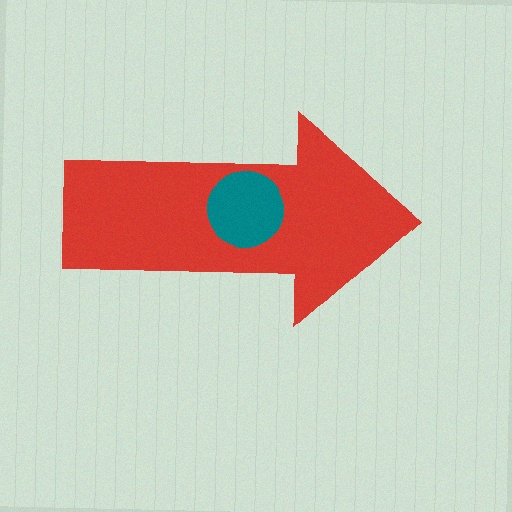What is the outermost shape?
The red arrow.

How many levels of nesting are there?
2.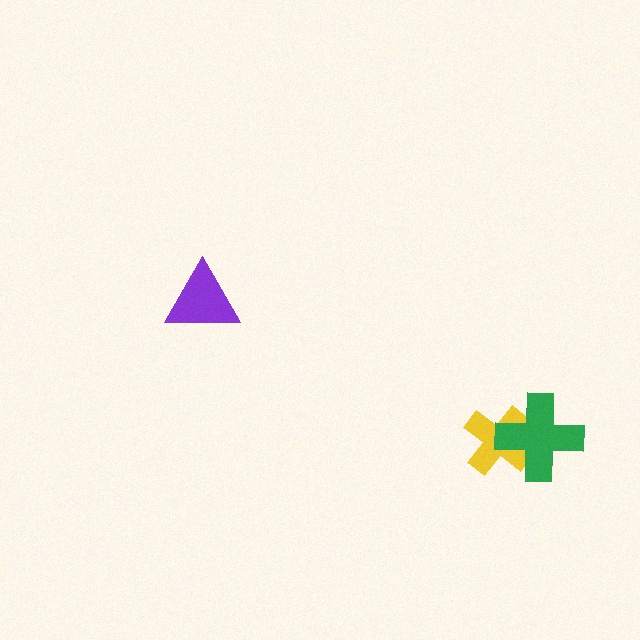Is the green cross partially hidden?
No, no other shape covers it.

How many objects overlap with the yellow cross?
1 object overlaps with the yellow cross.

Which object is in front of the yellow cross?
The green cross is in front of the yellow cross.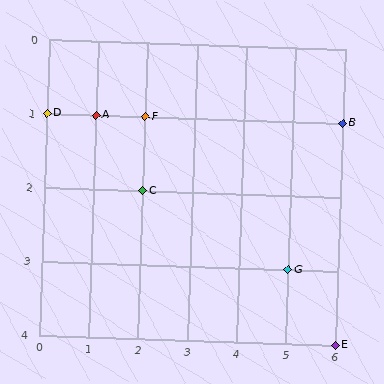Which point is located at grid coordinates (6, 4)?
Point E is at (6, 4).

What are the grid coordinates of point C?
Point C is at grid coordinates (2, 2).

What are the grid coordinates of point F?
Point F is at grid coordinates (2, 1).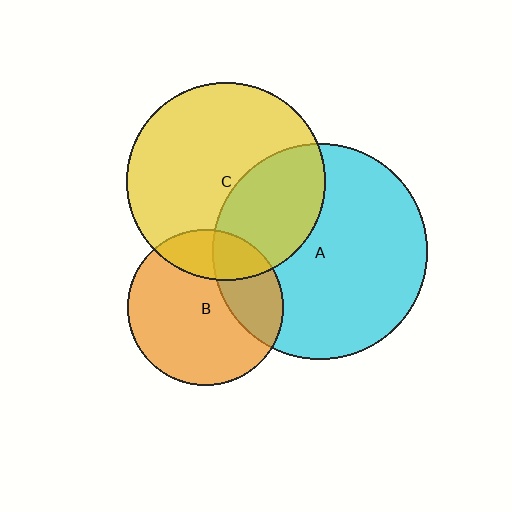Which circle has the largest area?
Circle A (cyan).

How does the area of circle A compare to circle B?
Approximately 1.9 times.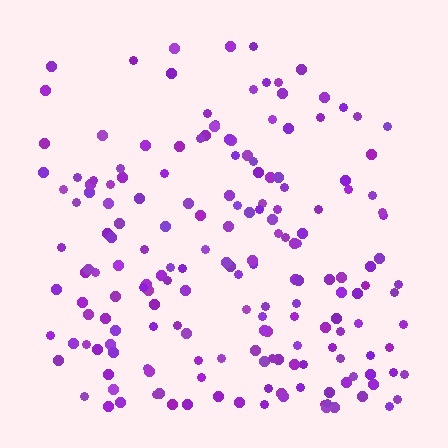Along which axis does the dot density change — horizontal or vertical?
Vertical.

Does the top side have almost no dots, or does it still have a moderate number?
Still a moderate number, just noticeably fewer than the bottom.